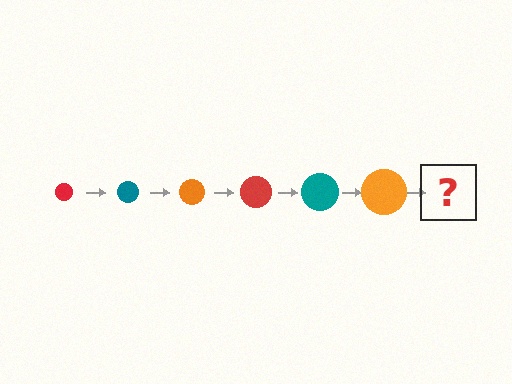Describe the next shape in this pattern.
It should be a red circle, larger than the previous one.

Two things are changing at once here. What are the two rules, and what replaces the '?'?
The two rules are that the circle grows larger each step and the color cycles through red, teal, and orange. The '?' should be a red circle, larger than the previous one.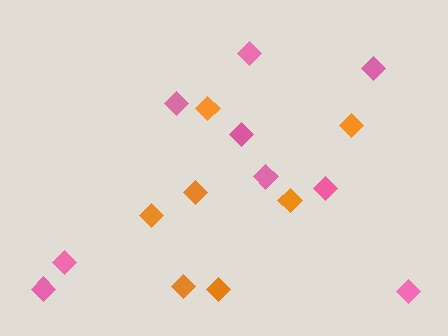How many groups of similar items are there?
There are 2 groups: one group of orange diamonds (7) and one group of pink diamonds (9).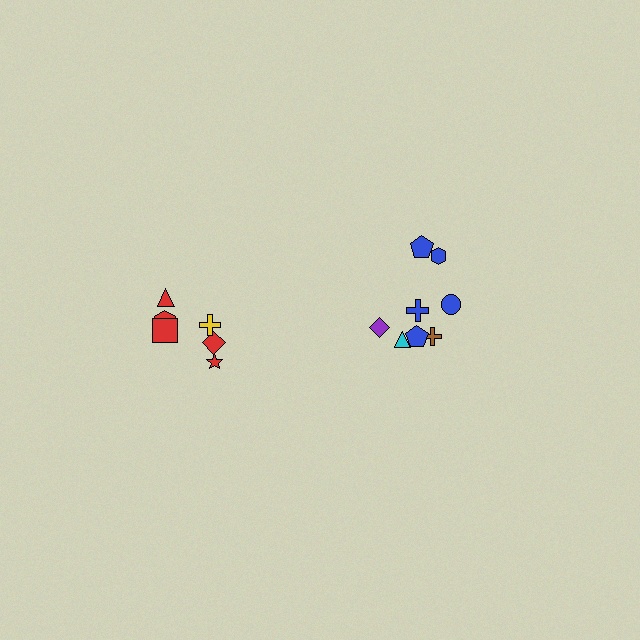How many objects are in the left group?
There are 6 objects.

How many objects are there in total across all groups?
There are 14 objects.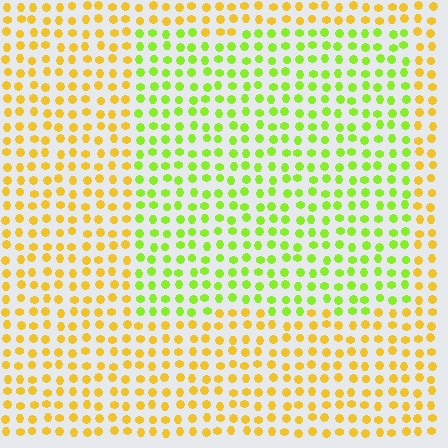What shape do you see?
I see a rectangle.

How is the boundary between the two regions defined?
The boundary is defined purely by a slight shift in hue (about 45 degrees). Spacing, size, and orientation are identical on both sides.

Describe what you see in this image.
The image is filled with small yellow elements in a uniform arrangement. A rectangle-shaped region is visible where the elements are tinted to a slightly different hue, forming a subtle color boundary.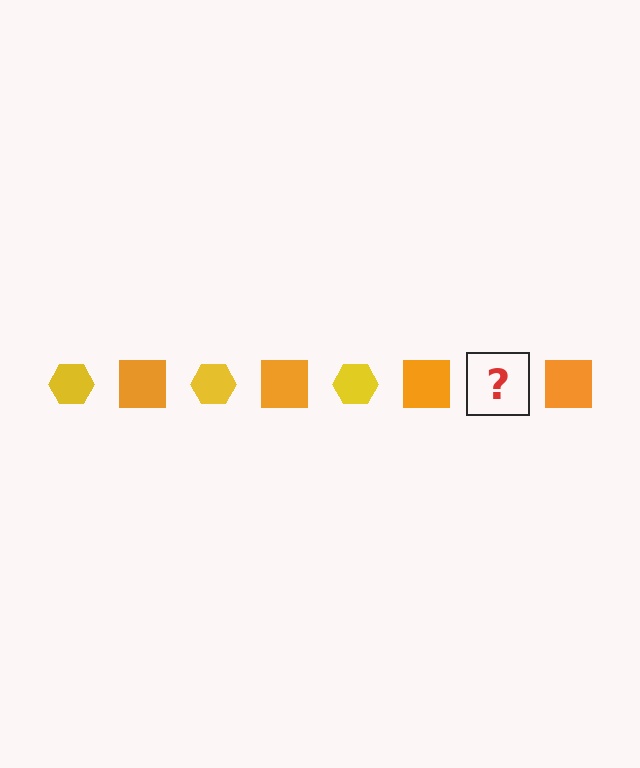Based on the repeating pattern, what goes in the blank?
The blank should be a yellow hexagon.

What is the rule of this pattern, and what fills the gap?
The rule is that the pattern alternates between yellow hexagon and orange square. The gap should be filled with a yellow hexagon.